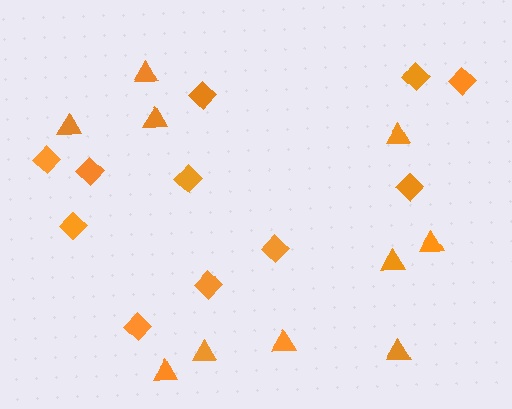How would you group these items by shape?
There are 2 groups: one group of triangles (10) and one group of diamonds (11).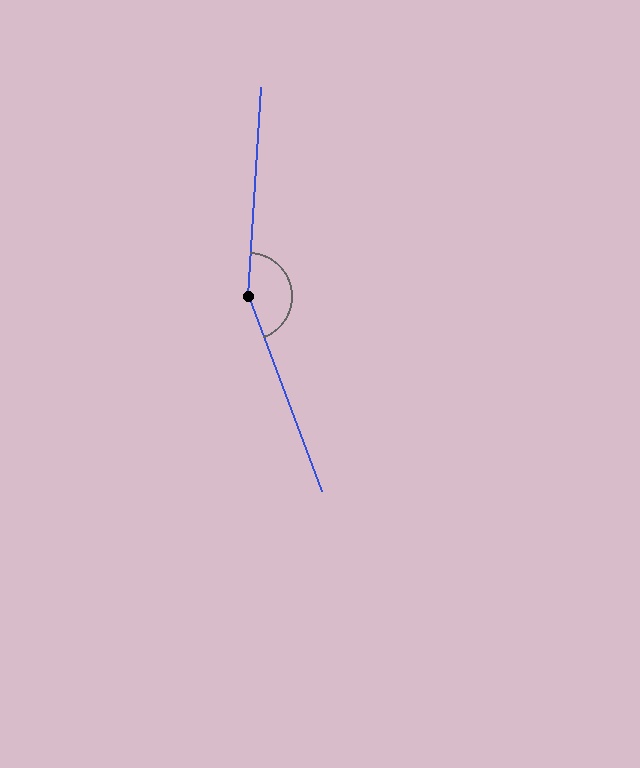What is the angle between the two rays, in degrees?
Approximately 156 degrees.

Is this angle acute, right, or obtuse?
It is obtuse.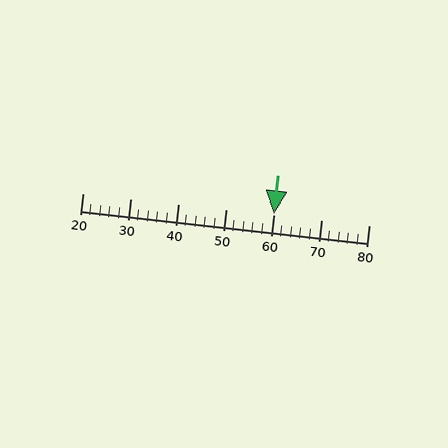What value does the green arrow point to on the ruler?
The green arrow points to approximately 60.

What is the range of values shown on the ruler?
The ruler shows values from 20 to 80.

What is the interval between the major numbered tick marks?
The major tick marks are spaced 10 units apart.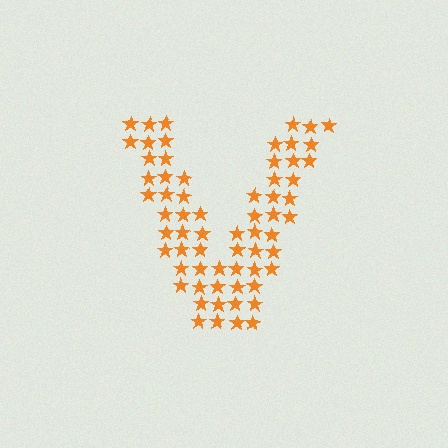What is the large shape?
The large shape is the letter V.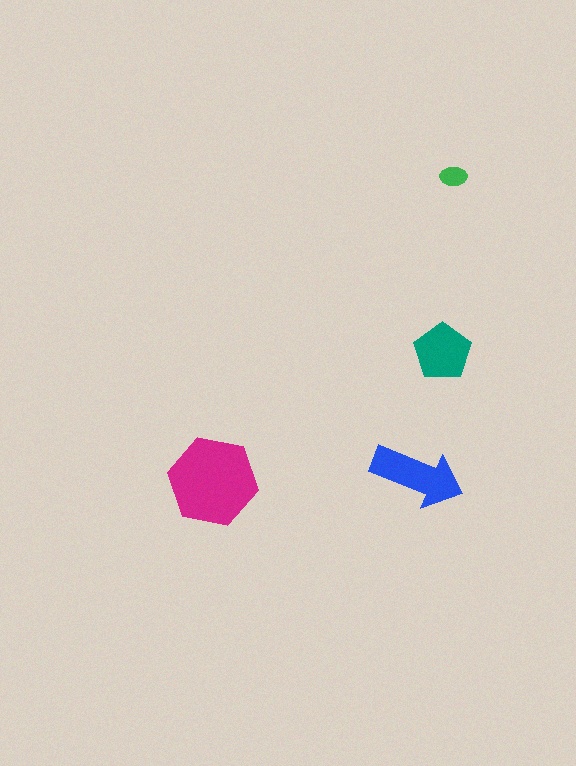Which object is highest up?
The green ellipse is topmost.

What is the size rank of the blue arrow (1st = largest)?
2nd.